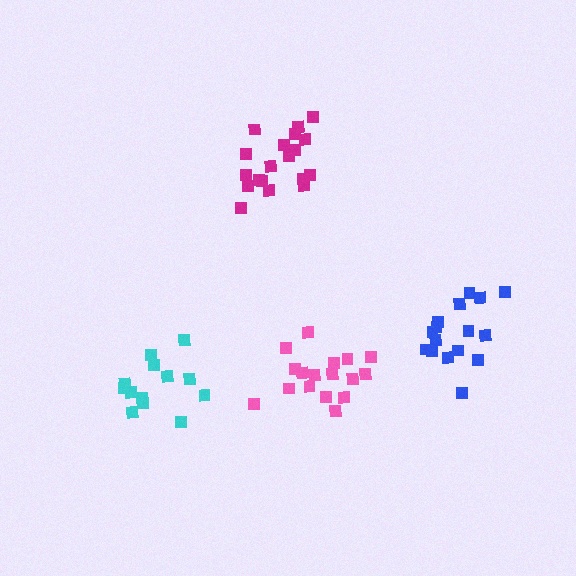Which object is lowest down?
The cyan cluster is bottommost.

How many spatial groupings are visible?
There are 4 spatial groupings.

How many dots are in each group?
Group 1: 17 dots, Group 2: 19 dots, Group 3: 16 dots, Group 4: 13 dots (65 total).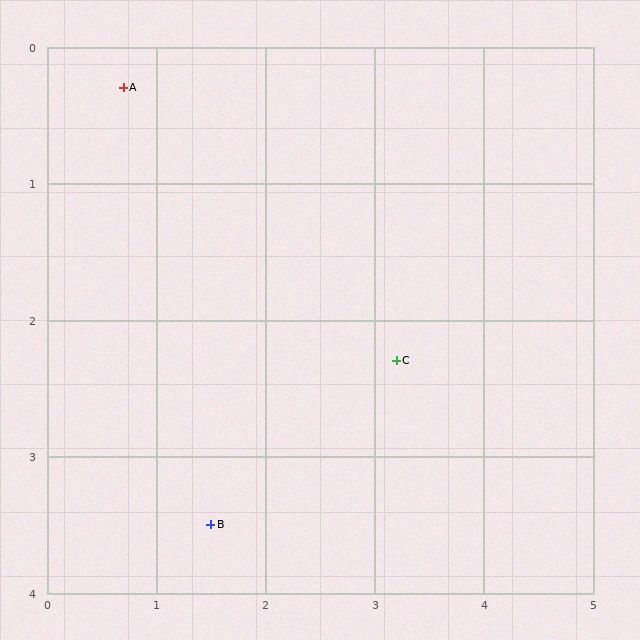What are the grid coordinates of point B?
Point B is at approximately (1.5, 3.5).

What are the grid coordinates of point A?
Point A is at approximately (0.7, 0.3).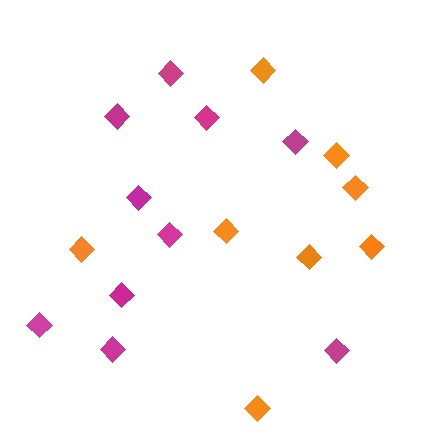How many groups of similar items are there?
There are 2 groups: one group of magenta diamonds (10) and one group of orange diamonds (8).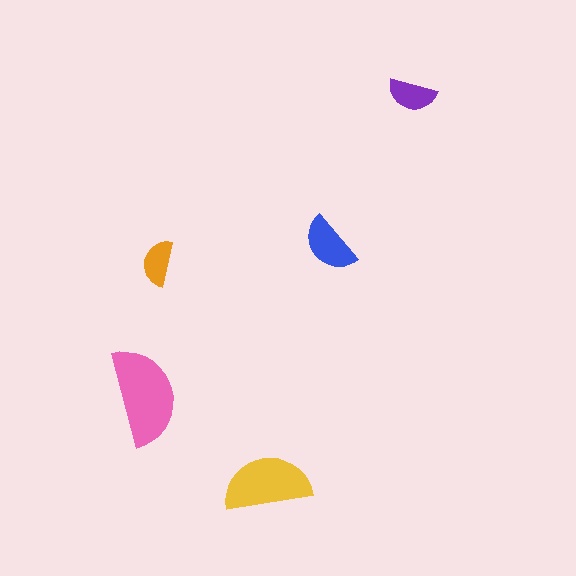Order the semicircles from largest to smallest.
the pink one, the yellow one, the blue one, the purple one, the orange one.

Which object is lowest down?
The yellow semicircle is bottommost.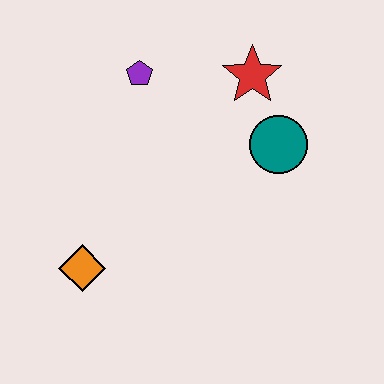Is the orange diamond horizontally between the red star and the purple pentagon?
No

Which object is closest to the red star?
The teal circle is closest to the red star.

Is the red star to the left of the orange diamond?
No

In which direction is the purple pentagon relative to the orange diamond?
The purple pentagon is above the orange diamond.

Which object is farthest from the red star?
The orange diamond is farthest from the red star.